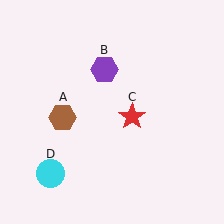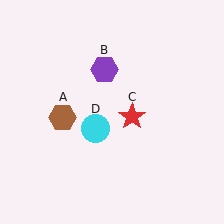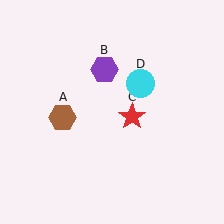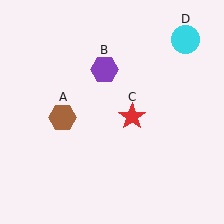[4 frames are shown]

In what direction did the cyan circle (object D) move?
The cyan circle (object D) moved up and to the right.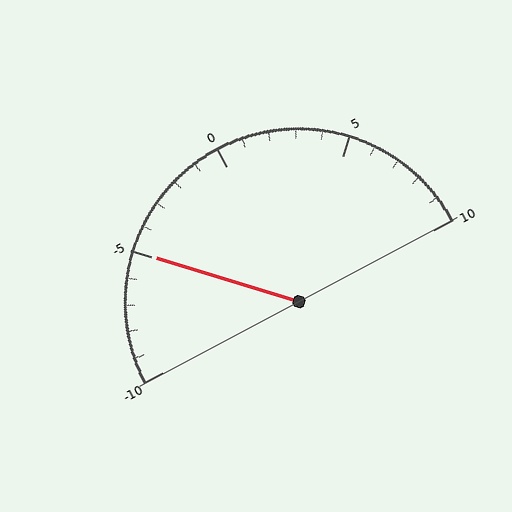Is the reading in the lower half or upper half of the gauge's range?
The reading is in the lower half of the range (-10 to 10).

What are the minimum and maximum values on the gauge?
The gauge ranges from -10 to 10.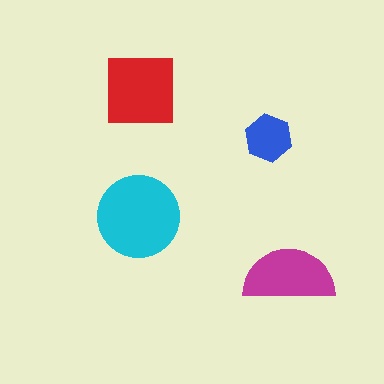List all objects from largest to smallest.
The cyan circle, the red square, the magenta semicircle, the blue hexagon.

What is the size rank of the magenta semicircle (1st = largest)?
3rd.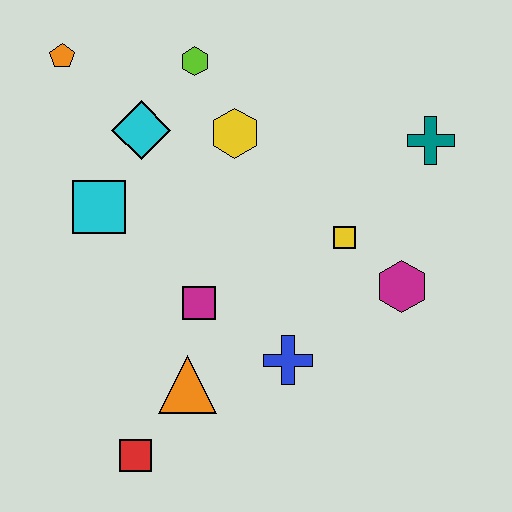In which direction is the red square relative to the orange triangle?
The red square is below the orange triangle.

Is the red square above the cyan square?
No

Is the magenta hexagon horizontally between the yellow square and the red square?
No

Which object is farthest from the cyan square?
The teal cross is farthest from the cyan square.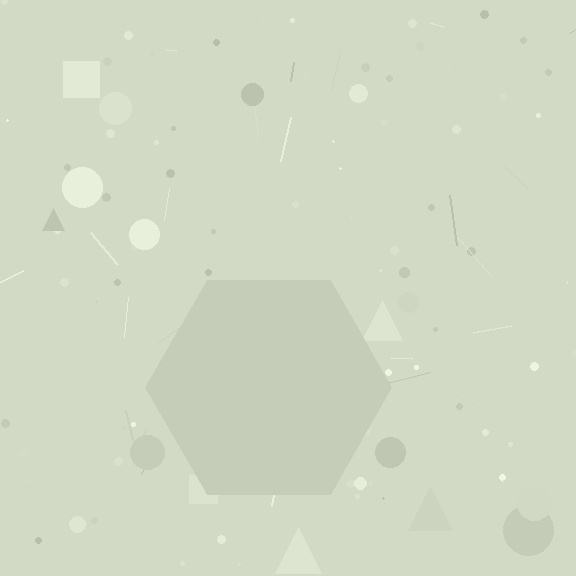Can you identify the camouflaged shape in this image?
The camouflaged shape is a hexagon.